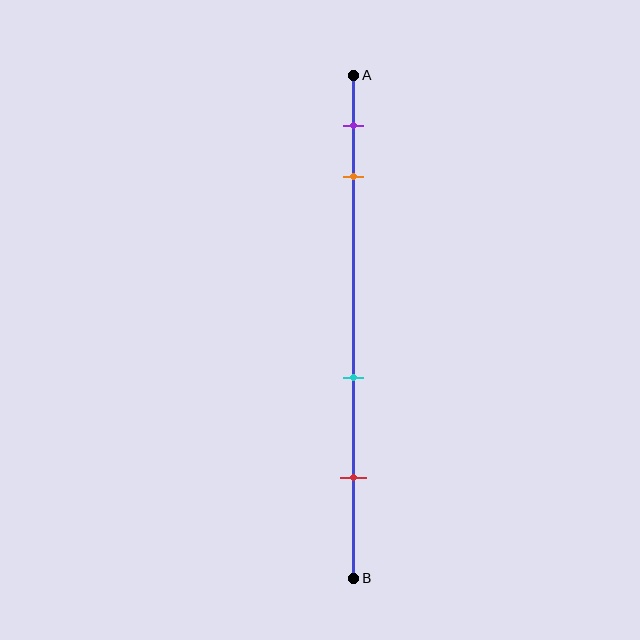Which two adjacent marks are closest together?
The purple and orange marks are the closest adjacent pair.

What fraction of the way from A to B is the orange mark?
The orange mark is approximately 20% (0.2) of the way from A to B.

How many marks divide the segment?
There are 4 marks dividing the segment.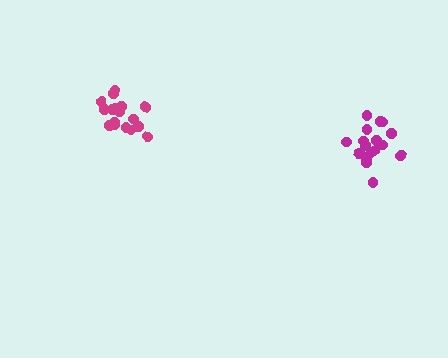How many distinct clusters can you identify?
There are 2 distinct clusters.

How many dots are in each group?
Group 1: 17 dots, Group 2: 17 dots (34 total).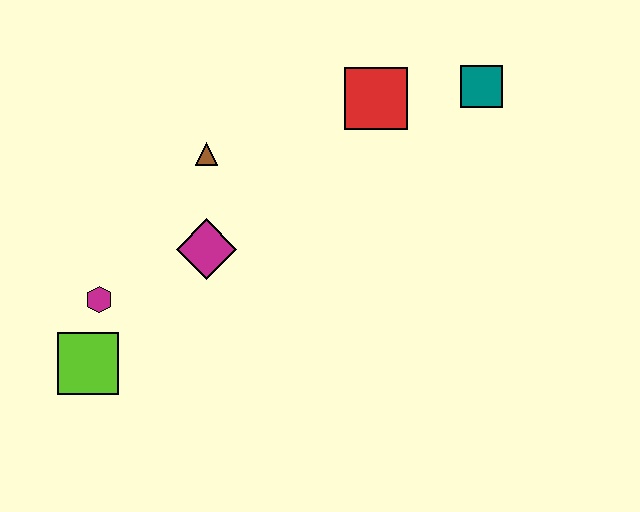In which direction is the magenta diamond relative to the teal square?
The magenta diamond is to the left of the teal square.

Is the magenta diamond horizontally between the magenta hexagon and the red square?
Yes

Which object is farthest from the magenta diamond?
The teal square is farthest from the magenta diamond.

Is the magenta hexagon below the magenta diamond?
Yes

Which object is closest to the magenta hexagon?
The lime square is closest to the magenta hexagon.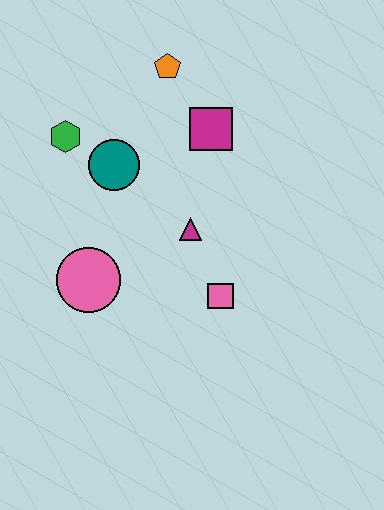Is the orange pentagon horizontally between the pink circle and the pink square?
Yes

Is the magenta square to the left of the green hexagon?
No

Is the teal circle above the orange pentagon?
No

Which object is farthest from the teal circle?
The pink square is farthest from the teal circle.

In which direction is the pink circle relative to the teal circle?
The pink circle is below the teal circle.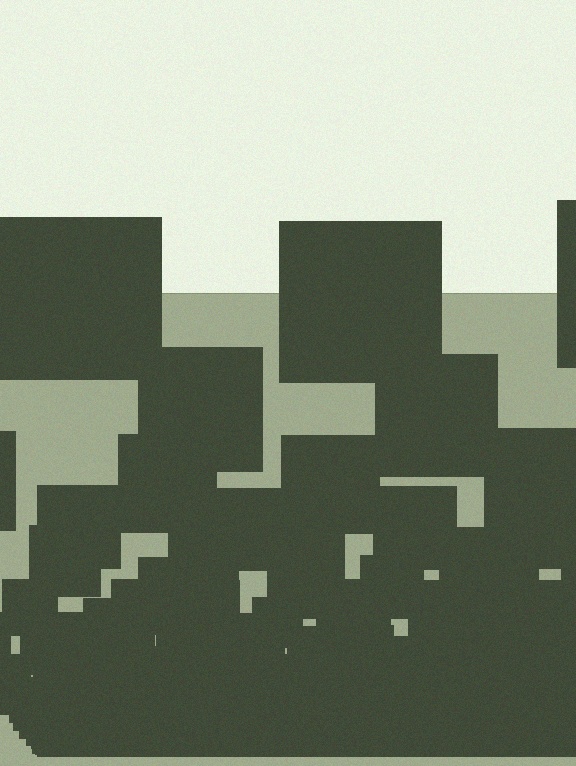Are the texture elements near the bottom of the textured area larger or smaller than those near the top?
Smaller. The gradient is inverted — elements near the bottom are smaller and denser.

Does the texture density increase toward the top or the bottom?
Density increases toward the bottom.